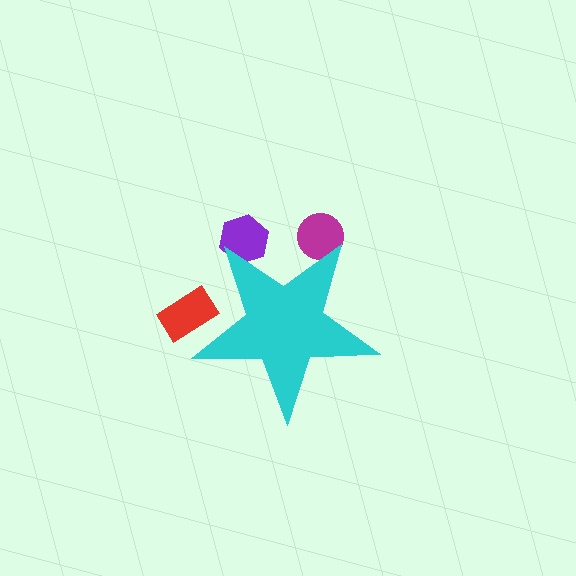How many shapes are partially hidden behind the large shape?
3 shapes are partially hidden.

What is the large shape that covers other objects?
A cyan star.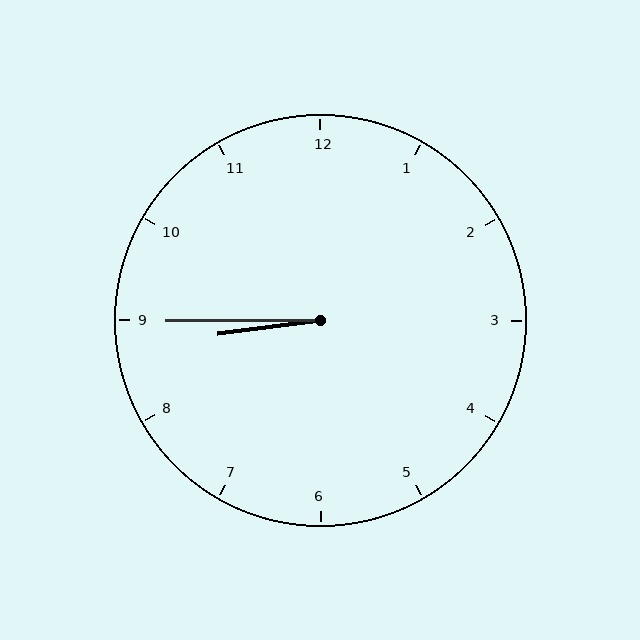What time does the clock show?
8:45.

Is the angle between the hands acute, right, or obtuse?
It is acute.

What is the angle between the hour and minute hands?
Approximately 8 degrees.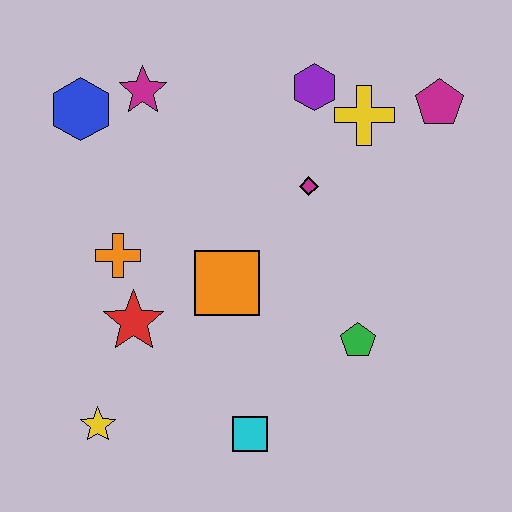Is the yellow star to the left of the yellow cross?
Yes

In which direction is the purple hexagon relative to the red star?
The purple hexagon is above the red star.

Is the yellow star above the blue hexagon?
No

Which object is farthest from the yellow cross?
The yellow star is farthest from the yellow cross.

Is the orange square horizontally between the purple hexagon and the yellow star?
Yes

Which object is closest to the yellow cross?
The purple hexagon is closest to the yellow cross.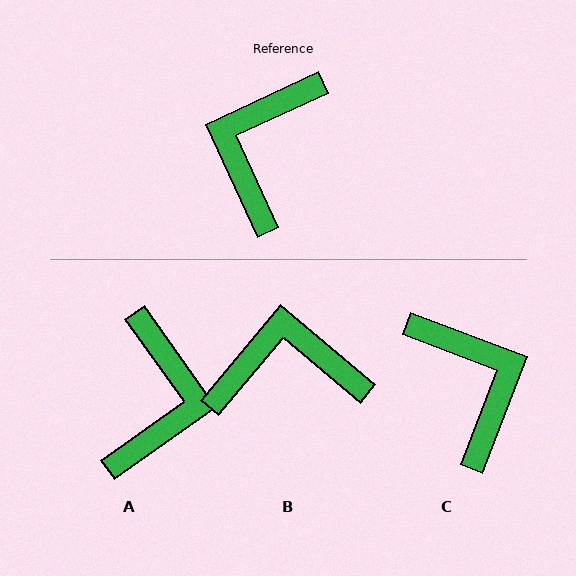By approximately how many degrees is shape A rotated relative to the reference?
Approximately 169 degrees clockwise.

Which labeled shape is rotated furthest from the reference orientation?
A, about 169 degrees away.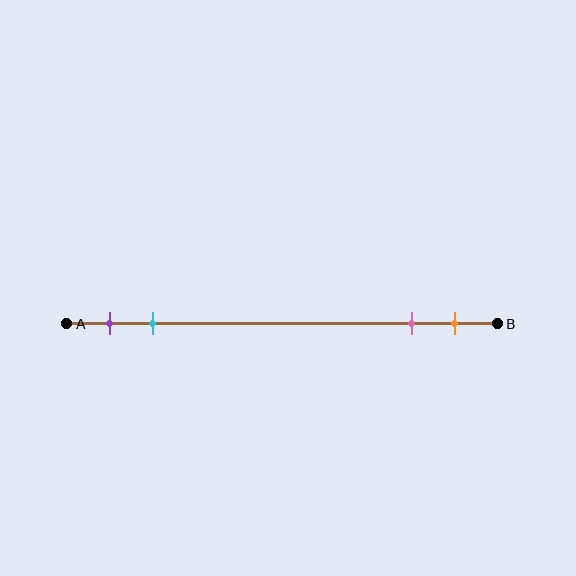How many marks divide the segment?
There are 4 marks dividing the segment.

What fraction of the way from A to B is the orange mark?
The orange mark is approximately 90% (0.9) of the way from A to B.